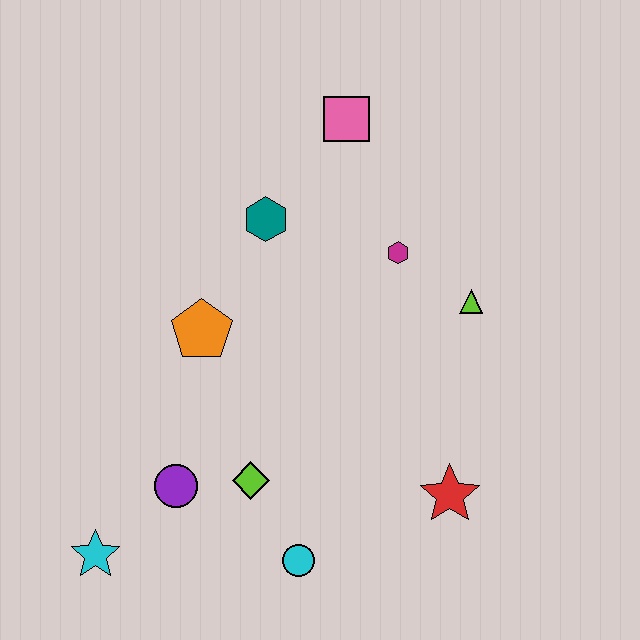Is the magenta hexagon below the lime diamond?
No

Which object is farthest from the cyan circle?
The pink square is farthest from the cyan circle.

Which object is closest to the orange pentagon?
The teal hexagon is closest to the orange pentagon.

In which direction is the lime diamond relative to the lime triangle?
The lime diamond is to the left of the lime triangle.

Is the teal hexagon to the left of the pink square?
Yes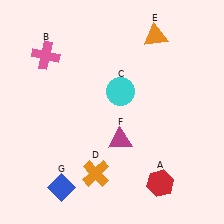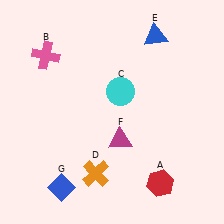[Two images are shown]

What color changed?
The triangle (E) changed from orange in Image 1 to blue in Image 2.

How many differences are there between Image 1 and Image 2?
There is 1 difference between the two images.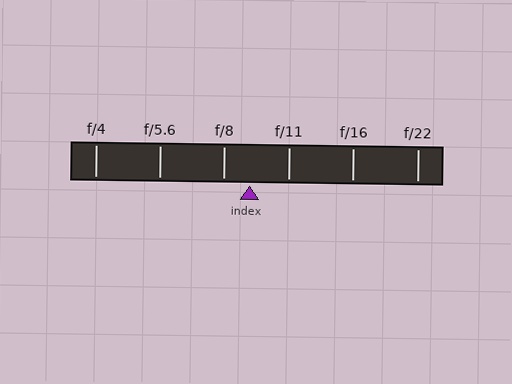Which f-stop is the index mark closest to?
The index mark is closest to f/8.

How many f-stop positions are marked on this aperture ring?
There are 6 f-stop positions marked.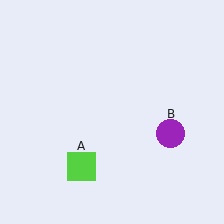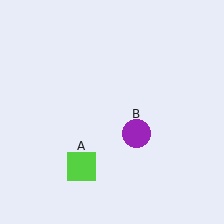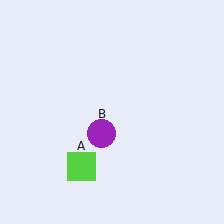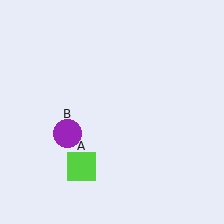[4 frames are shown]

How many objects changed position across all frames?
1 object changed position: purple circle (object B).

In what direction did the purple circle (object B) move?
The purple circle (object B) moved left.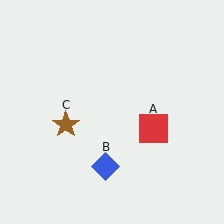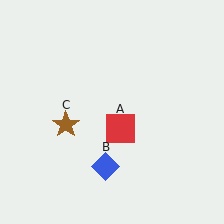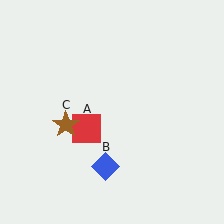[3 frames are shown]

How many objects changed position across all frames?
1 object changed position: red square (object A).